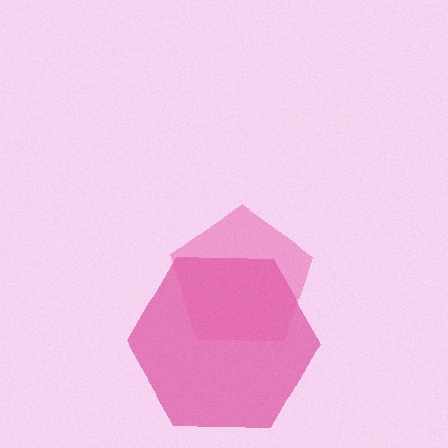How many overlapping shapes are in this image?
There are 2 overlapping shapes in the image.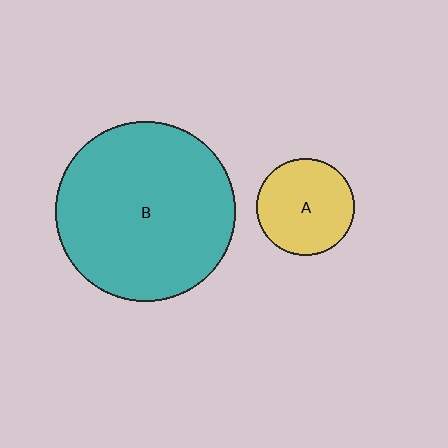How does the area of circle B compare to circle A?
Approximately 3.4 times.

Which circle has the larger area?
Circle B (teal).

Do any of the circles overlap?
No, none of the circles overlap.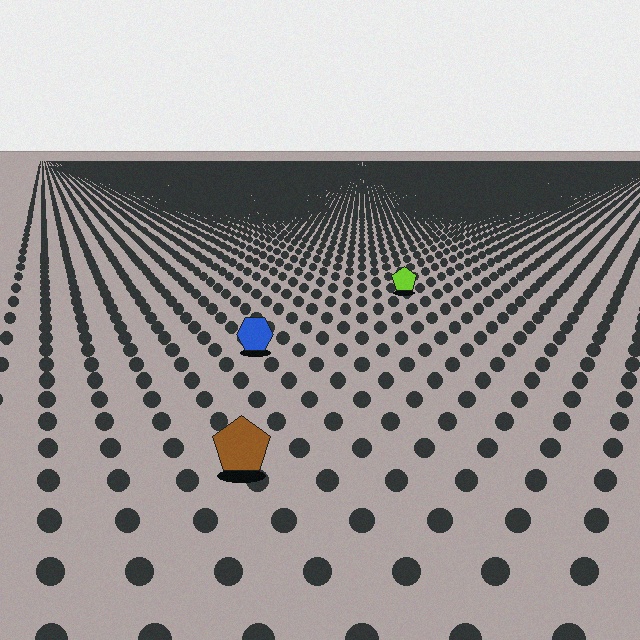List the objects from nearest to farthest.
From nearest to farthest: the brown pentagon, the blue hexagon, the lime pentagon.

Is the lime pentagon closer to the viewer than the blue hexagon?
No. The blue hexagon is closer — you can tell from the texture gradient: the ground texture is coarser near it.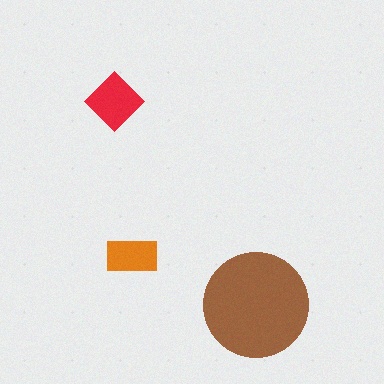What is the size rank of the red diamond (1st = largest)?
2nd.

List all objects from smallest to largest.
The orange rectangle, the red diamond, the brown circle.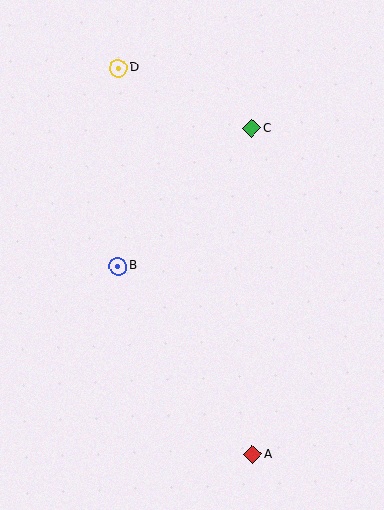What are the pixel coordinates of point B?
Point B is at (118, 266).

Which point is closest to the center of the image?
Point B at (118, 266) is closest to the center.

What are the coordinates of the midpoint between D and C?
The midpoint between D and C is at (185, 98).